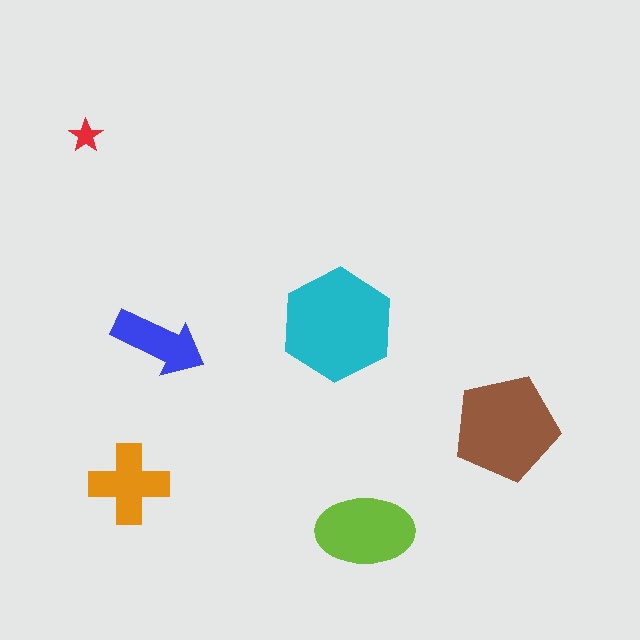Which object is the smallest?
The red star.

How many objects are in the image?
There are 6 objects in the image.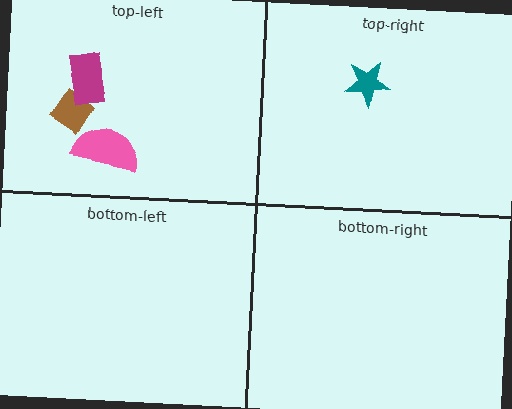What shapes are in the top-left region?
The pink semicircle, the brown diamond, the magenta rectangle.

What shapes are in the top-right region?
The teal star.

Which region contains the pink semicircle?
The top-left region.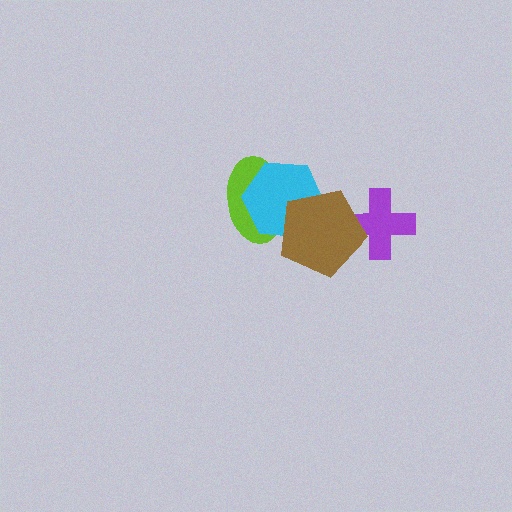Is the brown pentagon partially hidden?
No, no other shape covers it.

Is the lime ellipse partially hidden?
Yes, it is partially covered by another shape.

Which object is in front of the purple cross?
The brown pentagon is in front of the purple cross.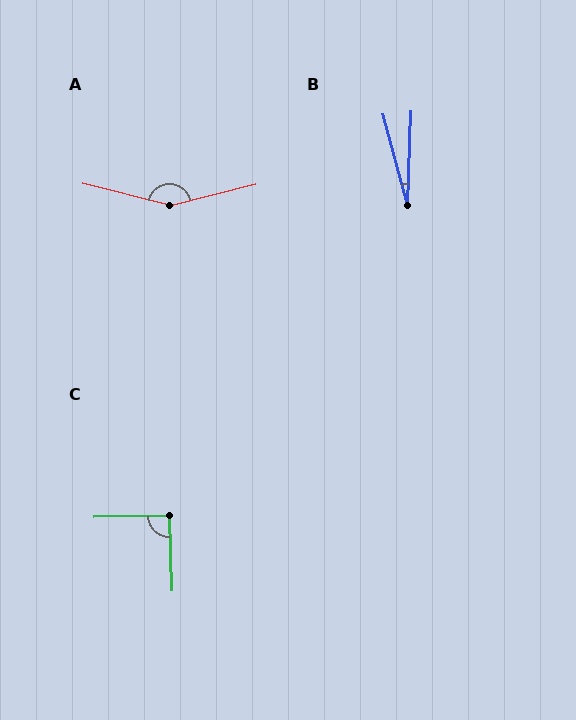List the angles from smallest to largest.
B (17°), C (90°), A (152°).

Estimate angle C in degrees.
Approximately 90 degrees.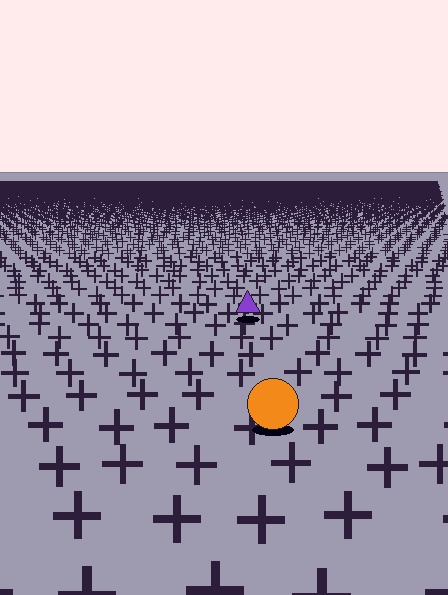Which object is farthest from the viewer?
The purple triangle is farthest from the viewer. It appears smaller and the ground texture around it is denser.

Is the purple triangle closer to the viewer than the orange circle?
No. The orange circle is closer — you can tell from the texture gradient: the ground texture is coarser near it.